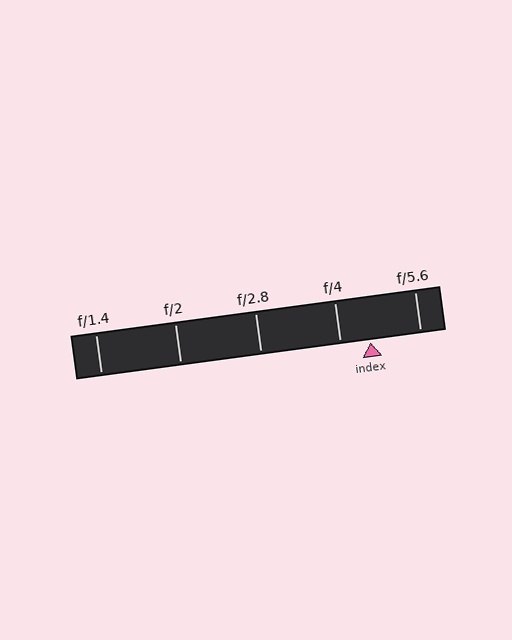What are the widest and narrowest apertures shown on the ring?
The widest aperture shown is f/1.4 and the narrowest is f/5.6.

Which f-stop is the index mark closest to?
The index mark is closest to f/4.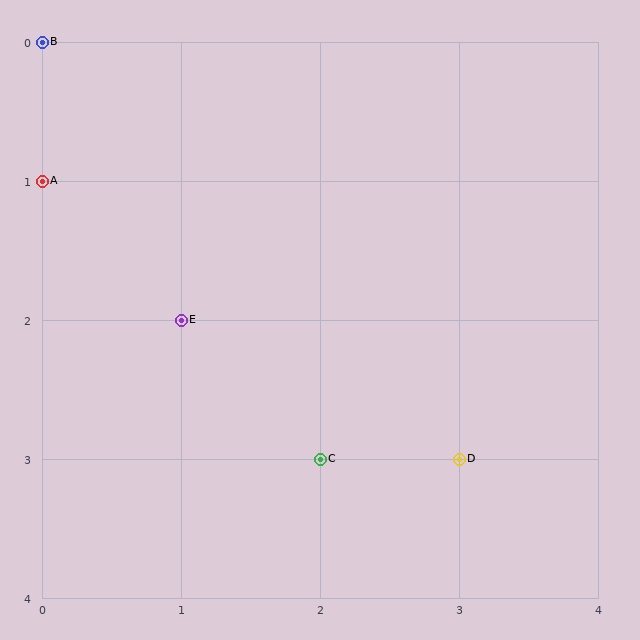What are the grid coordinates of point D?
Point D is at grid coordinates (3, 3).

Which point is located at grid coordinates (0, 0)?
Point B is at (0, 0).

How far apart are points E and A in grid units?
Points E and A are 1 column and 1 row apart (about 1.4 grid units diagonally).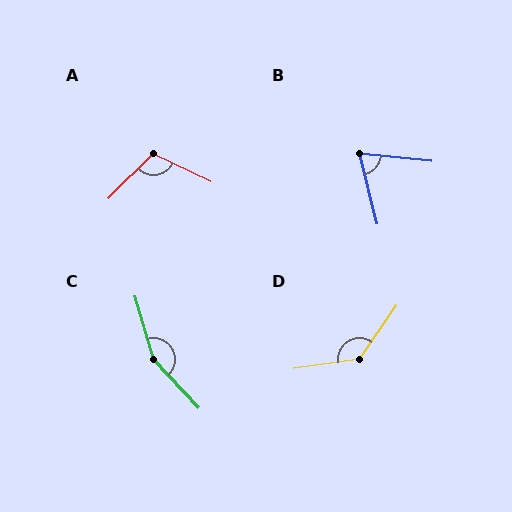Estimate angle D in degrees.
Approximately 134 degrees.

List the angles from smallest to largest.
B (71°), A (109°), D (134°), C (153°).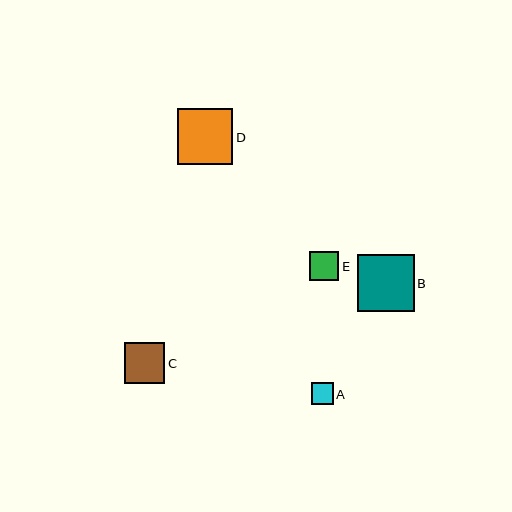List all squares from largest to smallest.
From largest to smallest: B, D, C, E, A.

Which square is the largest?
Square B is the largest with a size of approximately 57 pixels.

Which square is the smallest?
Square A is the smallest with a size of approximately 22 pixels.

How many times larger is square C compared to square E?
Square C is approximately 1.4 times the size of square E.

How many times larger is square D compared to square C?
Square D is approximately 1.4 times the size of square C.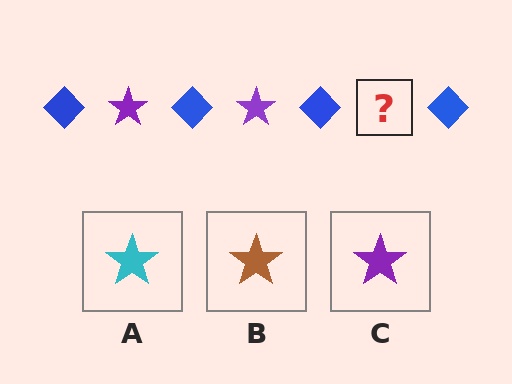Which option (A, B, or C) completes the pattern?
C.